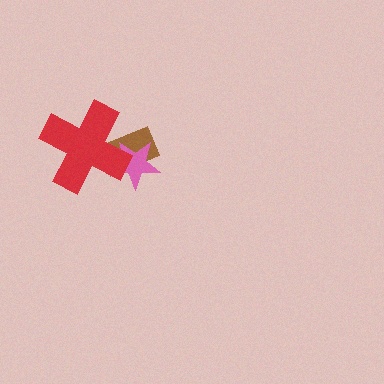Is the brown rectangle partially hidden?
Yes, it is partially covered by another shape.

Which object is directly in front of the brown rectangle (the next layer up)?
The pink star is directly in front of the brown rectangle.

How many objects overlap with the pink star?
2 objects overlap with the pink star.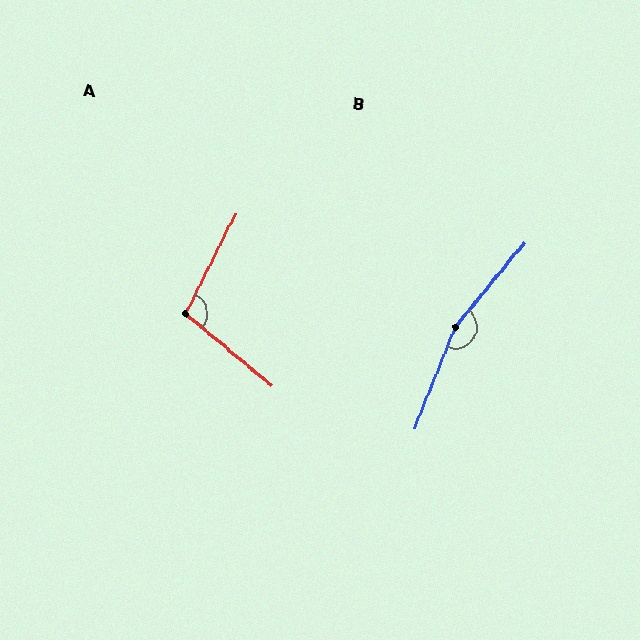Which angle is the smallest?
A, at approximately 103 degrees.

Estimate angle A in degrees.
Approximately 103 degrees.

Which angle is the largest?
B, at approximately 162 degrees.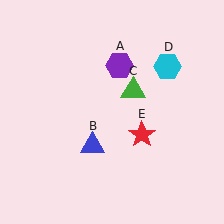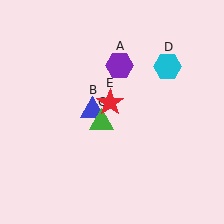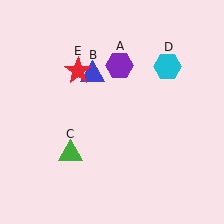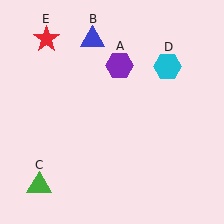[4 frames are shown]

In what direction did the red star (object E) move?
The red star (object E) moved up and to the left.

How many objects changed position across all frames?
3 objects changed position: blue triangle (object B), green triangle (object C), red star (object E).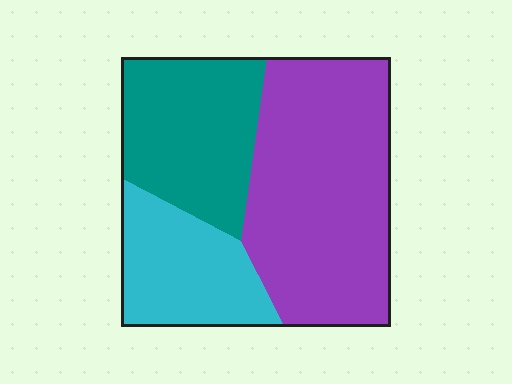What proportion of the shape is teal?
Teal takes up about one quarter (1/4) of the shape.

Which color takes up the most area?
Purple, at roughly 50%.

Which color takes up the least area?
Cyan, at roughly 20%.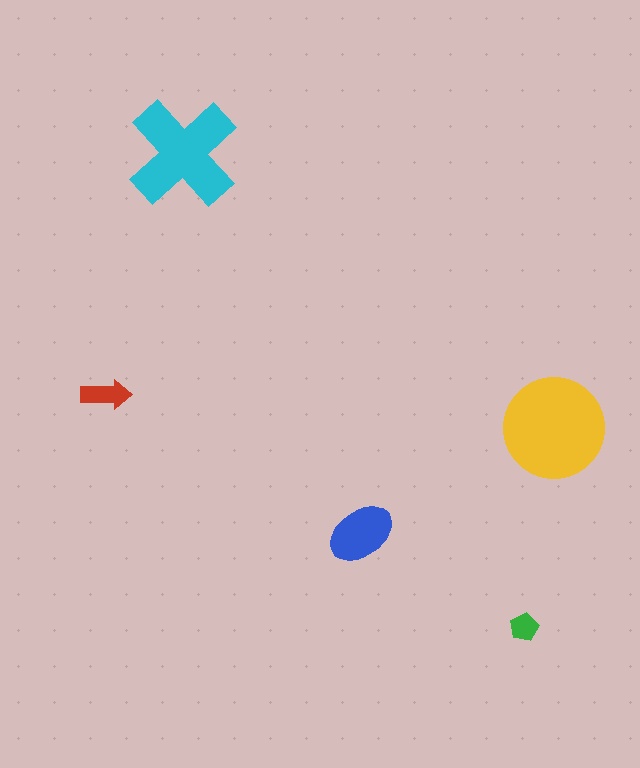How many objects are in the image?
There are 5 objects in the image.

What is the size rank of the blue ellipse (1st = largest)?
3rd.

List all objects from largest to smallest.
The yellow circle, the cyan cross, the blue ellipse, the red arrow, the green pentagon.